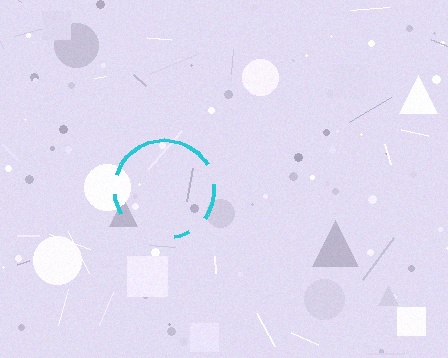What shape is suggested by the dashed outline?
The dashed outline suggests a circle.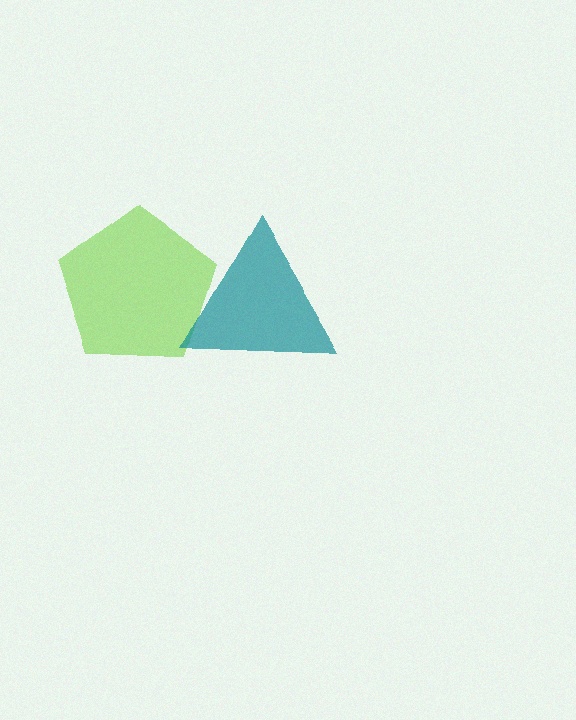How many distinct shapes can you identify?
There are 2 distinct shapes: a lime pentagon, a teal triangle.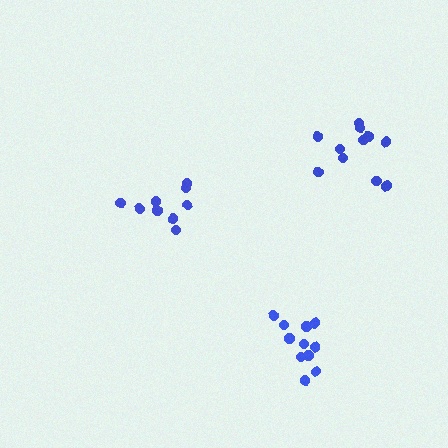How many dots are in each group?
Group 1: 11 dots, Group 2: 9 dots, Group 3: 11 dots (31 total).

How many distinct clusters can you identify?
There are 3 distinct clusters.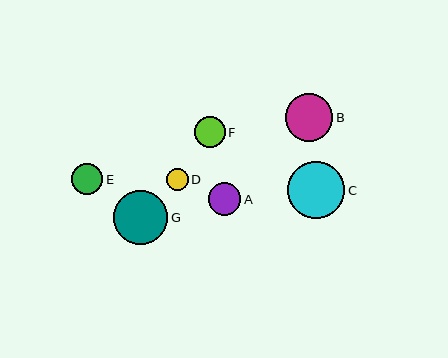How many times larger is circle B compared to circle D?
Circle B is approximately 2.2 times the size of circle D.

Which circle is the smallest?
Circle D is the smallest with a size of approximately 22 pixels.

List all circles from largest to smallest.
From largest to smallest: C, G, B, A, E, F, D.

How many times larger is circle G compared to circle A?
Circle G is approximately 1.7 times the size of circle A.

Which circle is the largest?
Circle C is the largest with a size of approximately 57 pixels.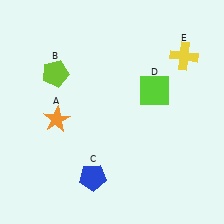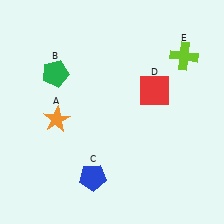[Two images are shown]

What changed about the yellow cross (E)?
In Image 1, E is yellow. In Image 2, it changed to lime.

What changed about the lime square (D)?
In Image 1, D is lime. In Image 2, it changed to red.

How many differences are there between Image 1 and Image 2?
There are 3 differences between the two images.